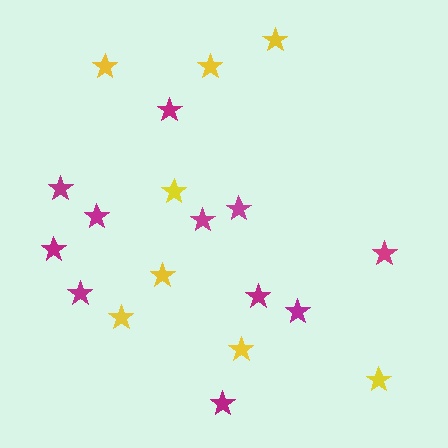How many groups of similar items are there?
There are 2 groups: one group of yellow stars (8) and one group of magenta stars (11).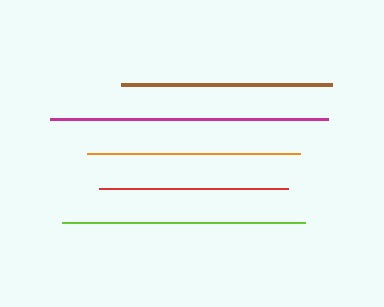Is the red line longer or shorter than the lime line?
The lime line is longer than the red line.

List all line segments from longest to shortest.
From longest to shortest: magenta, lime, orange, brown, red.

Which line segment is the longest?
The magenta line is the longest at approximately 278 pixels.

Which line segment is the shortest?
The red line is the shortest at approximately 188 pixels.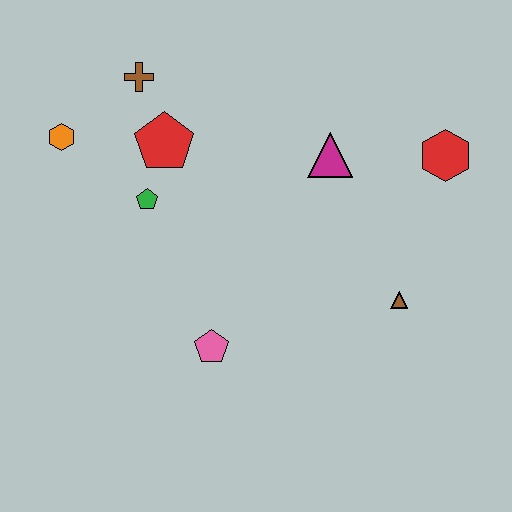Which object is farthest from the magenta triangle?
The orange hexagon is farthest from the magenta triangle.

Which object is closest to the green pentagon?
The red pentagon is closest to the green pentagon.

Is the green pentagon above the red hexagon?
No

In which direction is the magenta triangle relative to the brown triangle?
The magenta triangle is above the brown triangle.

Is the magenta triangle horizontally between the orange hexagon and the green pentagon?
No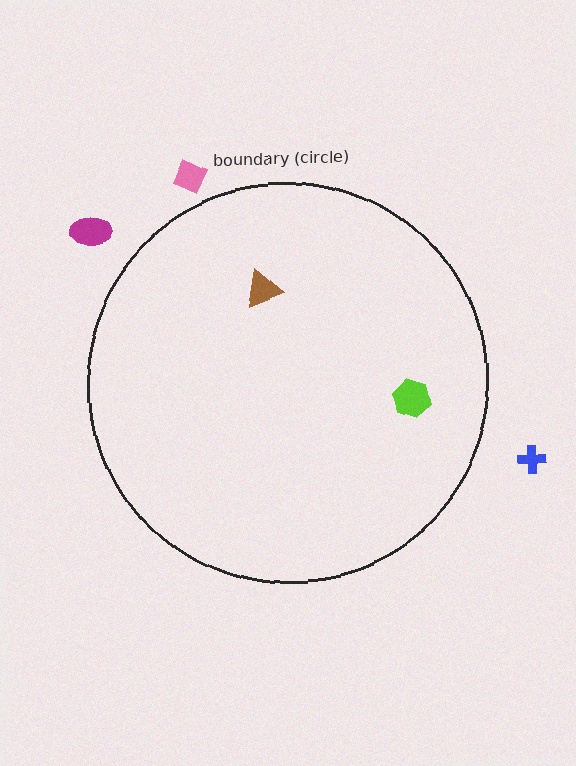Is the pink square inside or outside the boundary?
Outside.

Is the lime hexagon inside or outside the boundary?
Inside.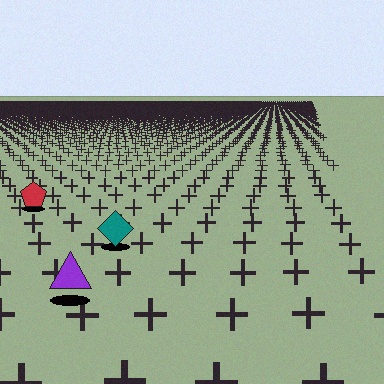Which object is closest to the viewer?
The purple triangle is closest. The texture marks near it are larger and more spread out.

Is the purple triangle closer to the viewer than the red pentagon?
Yes. The purple triangle is closer — you can tell from the texture gradient: the ground texture is coarser near it.